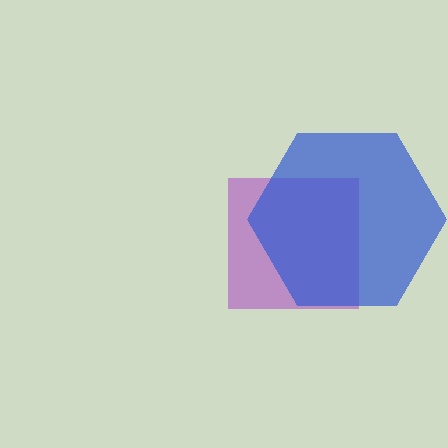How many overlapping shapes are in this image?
There are 2 overlapping shapes in the image.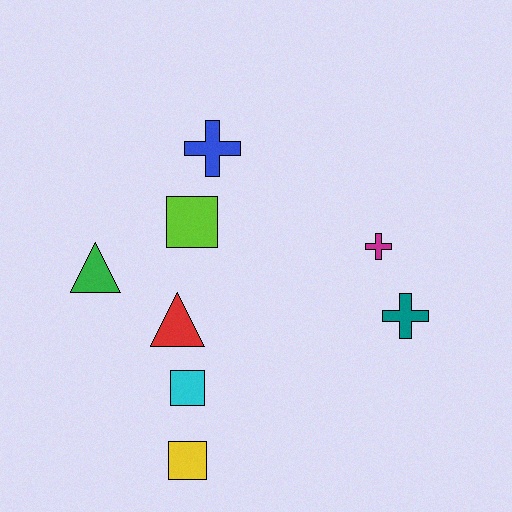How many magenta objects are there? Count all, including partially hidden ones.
There is 1 magenta object.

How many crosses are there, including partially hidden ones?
There are 3 crosses.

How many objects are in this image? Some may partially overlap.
There are 8 objects.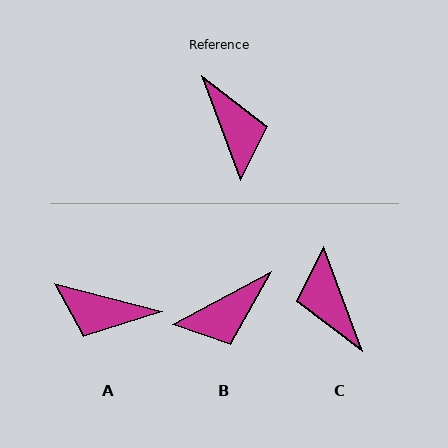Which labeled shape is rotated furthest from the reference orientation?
C, about 180 degrees away.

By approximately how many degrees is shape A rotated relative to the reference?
Approximately 125 degrees clockwise.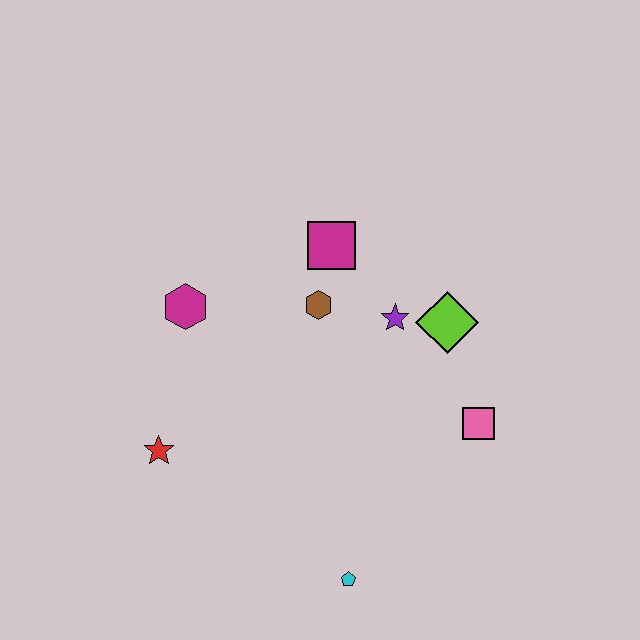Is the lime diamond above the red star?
Yes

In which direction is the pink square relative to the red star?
The pink square is to the right of the red star.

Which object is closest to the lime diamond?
The purple star is closest to the lime diamond.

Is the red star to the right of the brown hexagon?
No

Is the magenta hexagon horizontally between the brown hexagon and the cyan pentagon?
No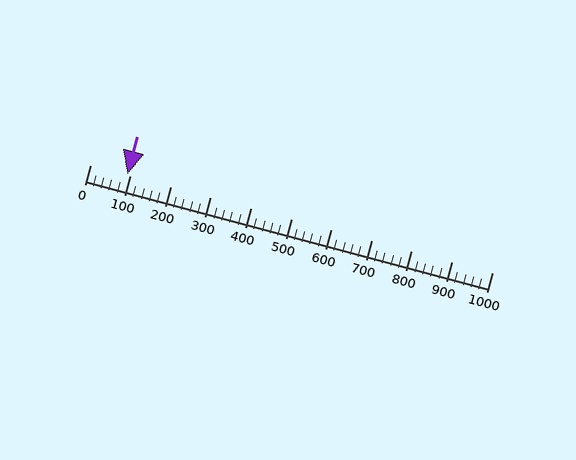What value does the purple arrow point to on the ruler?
The purple arrow points to approximately 93.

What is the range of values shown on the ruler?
The ruler shows values from 0 to 1000.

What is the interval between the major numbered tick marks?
The major tick marks are spaced 100 units apart.